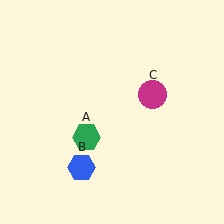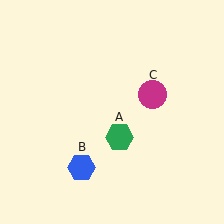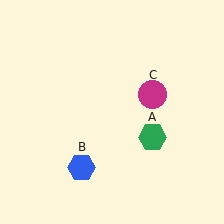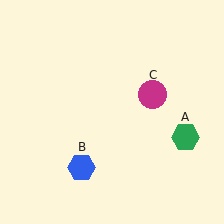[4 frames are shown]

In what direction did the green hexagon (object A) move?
The green hexagon (object A) moved right.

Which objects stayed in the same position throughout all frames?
Blue hexagon (object B) and magenta circle (object C) remained stationary.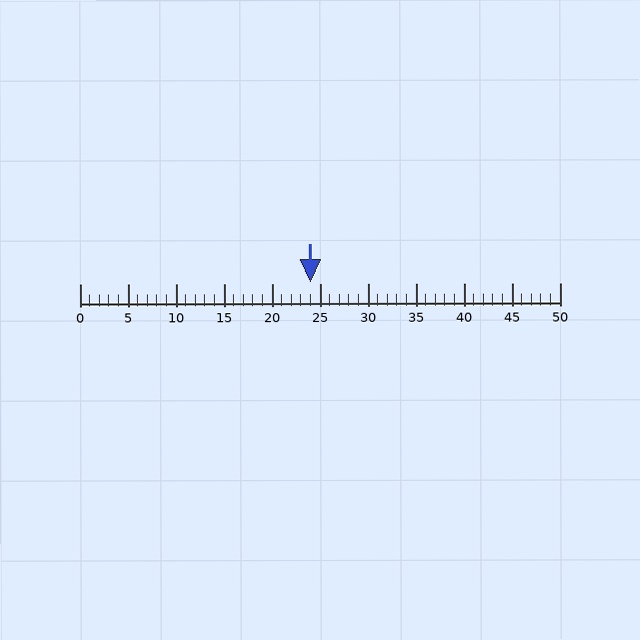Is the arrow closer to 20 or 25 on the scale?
The arrow is closer to 25.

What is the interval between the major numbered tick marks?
The major tick marks are spaced 5 units apart.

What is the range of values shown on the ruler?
The ruler shows values from 0 to 50.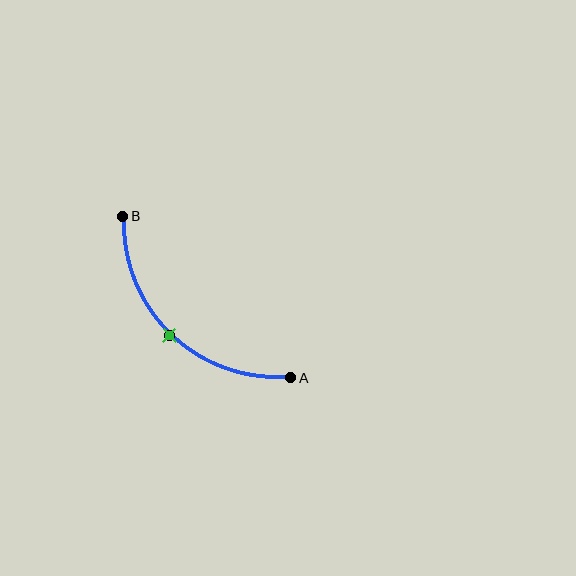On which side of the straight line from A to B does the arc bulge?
The arc bulges below and to the left of the straight line connecting A and B.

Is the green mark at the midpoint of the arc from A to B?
Yes. The green mark lies on the arc at equal arc-length from both A and B — it is the arc midpoint.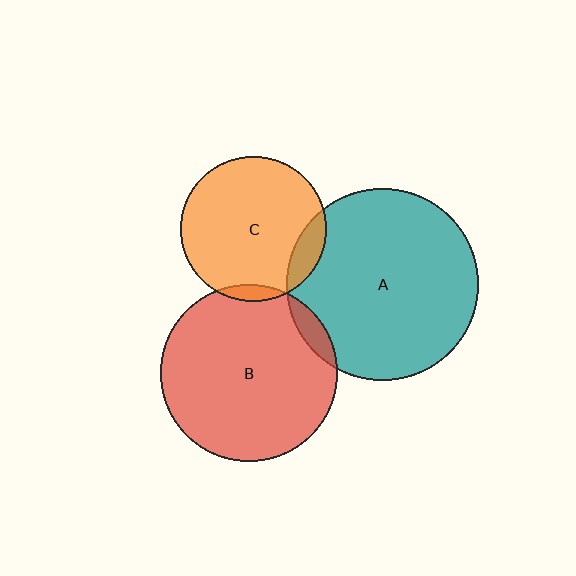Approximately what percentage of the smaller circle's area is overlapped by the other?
Approximately 5%.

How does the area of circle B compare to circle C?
Approximately 1.5 times.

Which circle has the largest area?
Circle A (teal).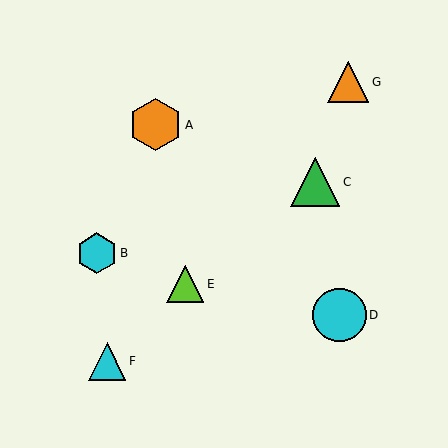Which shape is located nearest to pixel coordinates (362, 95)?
The orange triangle (labeled G) at (348, 82) is nearest to that location.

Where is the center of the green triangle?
The center of the green triangle is at (315, 182).